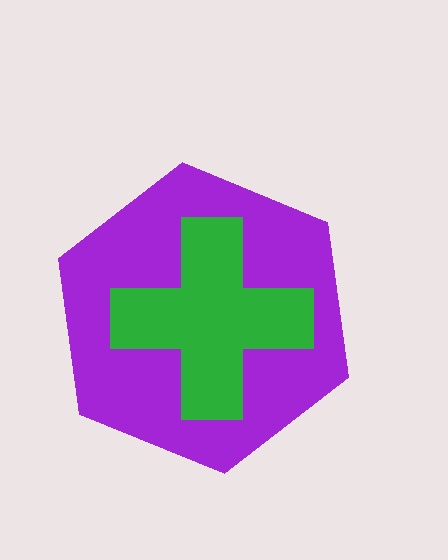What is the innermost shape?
The green cross.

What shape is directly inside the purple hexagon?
The green cross.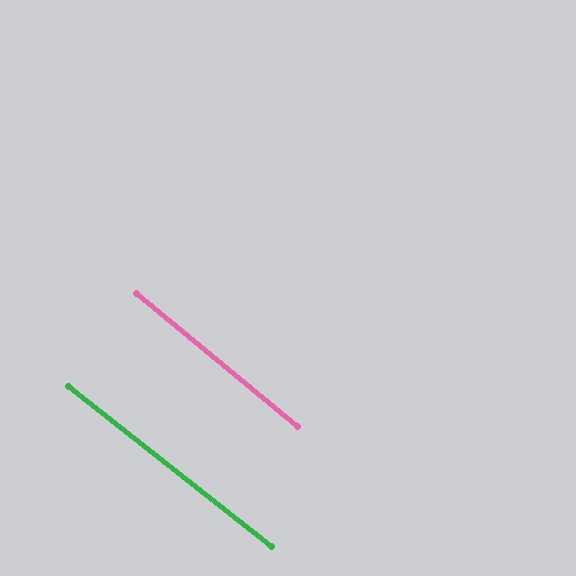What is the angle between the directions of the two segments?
Approximately 1 degree.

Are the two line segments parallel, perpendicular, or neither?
Parallel — their directions differ by only 1.2°.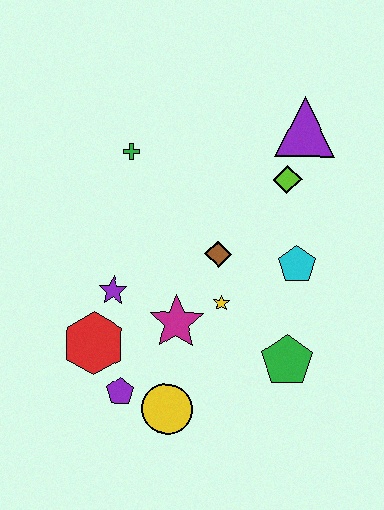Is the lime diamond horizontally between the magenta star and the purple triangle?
Yes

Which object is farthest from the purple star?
The purple triangle is farthest from the purple star.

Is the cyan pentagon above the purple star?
Yes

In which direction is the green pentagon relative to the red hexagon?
The green pentagon is to the right of the red hexagon.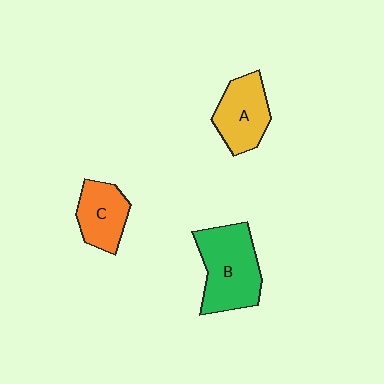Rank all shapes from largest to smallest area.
From largest to smallest: B (green), A (yellow), C (orange).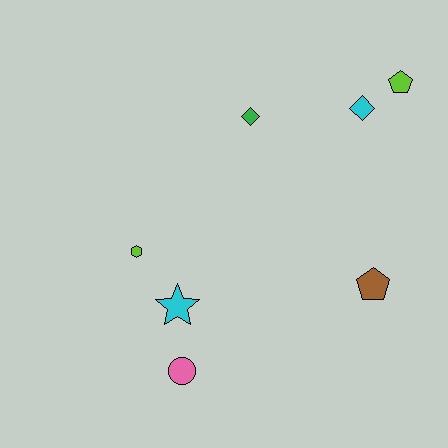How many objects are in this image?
There are 7 objects.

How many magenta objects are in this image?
There are no magenta objects.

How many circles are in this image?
There is 1 circle.